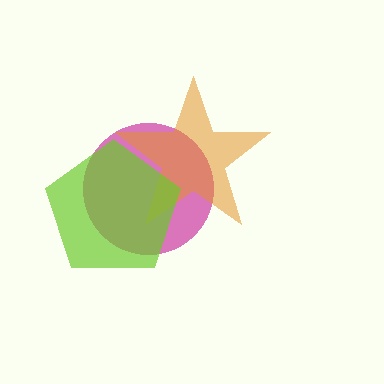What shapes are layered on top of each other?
The layered shapes are: a magenta circle, an orange star, a lime pentagon.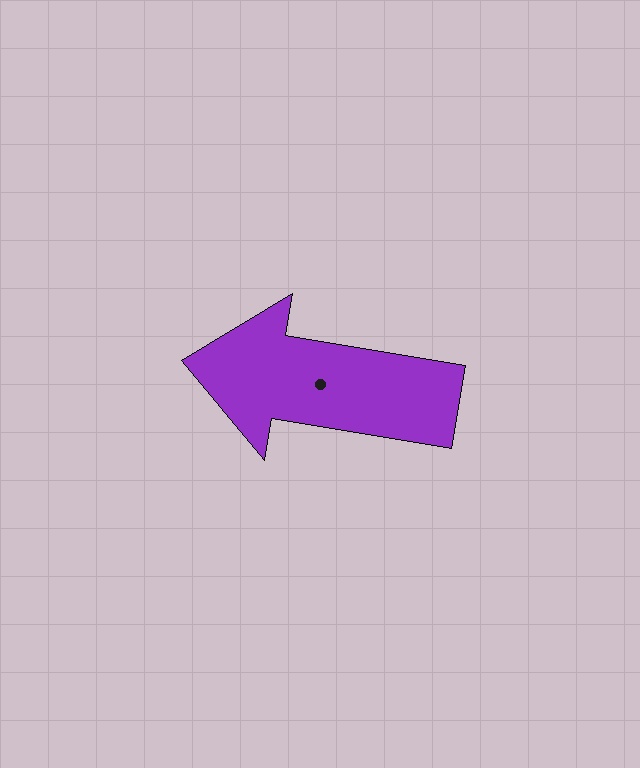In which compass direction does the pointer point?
West.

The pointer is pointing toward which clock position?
Roughly 9 o'clock.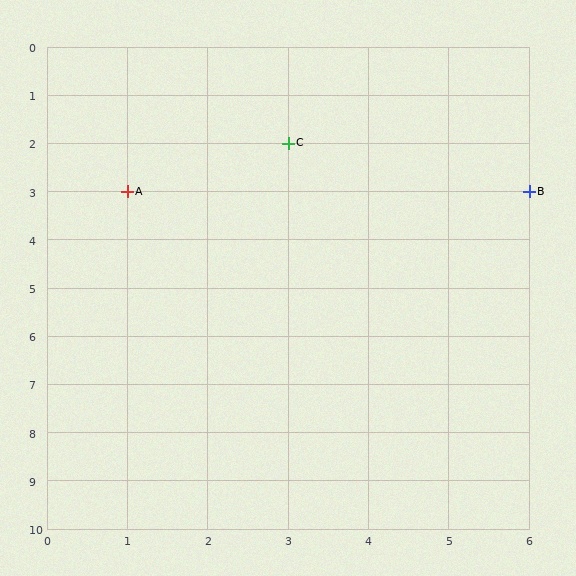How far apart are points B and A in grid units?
Points B and A are 5 columns apart.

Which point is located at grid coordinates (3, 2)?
Point C is at (3, 2).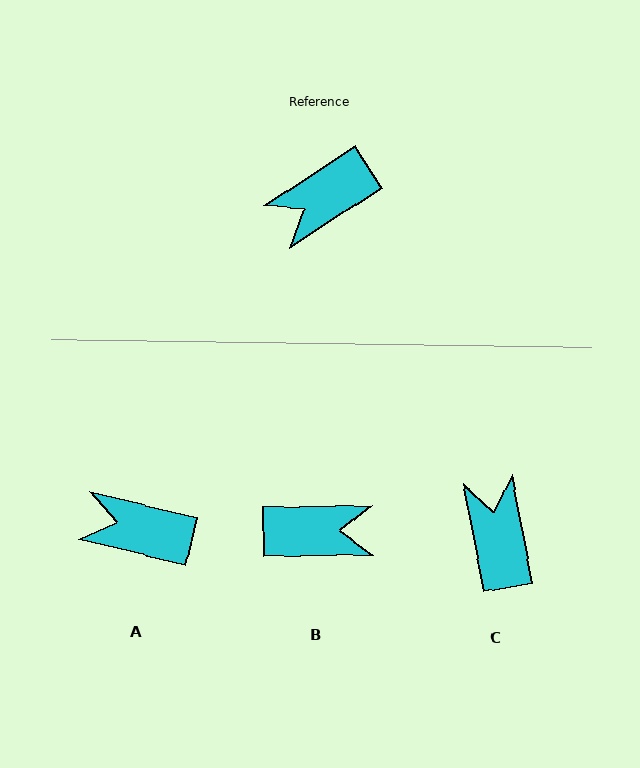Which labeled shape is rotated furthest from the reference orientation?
B, about 148 degrees away.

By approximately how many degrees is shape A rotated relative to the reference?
Approximately 47 degrees clockwise.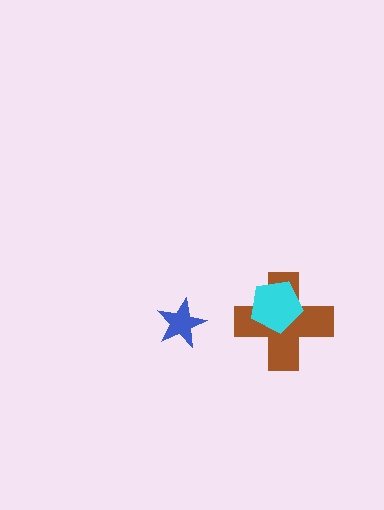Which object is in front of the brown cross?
The cyan pentagon is in front of the brown cross.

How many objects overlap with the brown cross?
1 object overlaps with the brown cross.